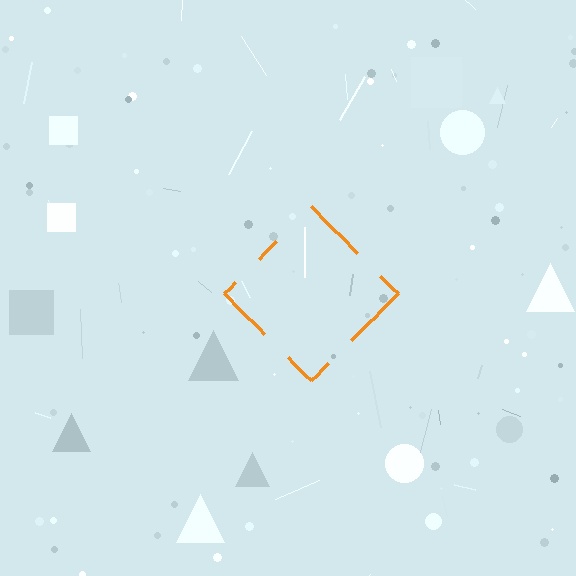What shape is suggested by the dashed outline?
The dashed outline suggests a diamond.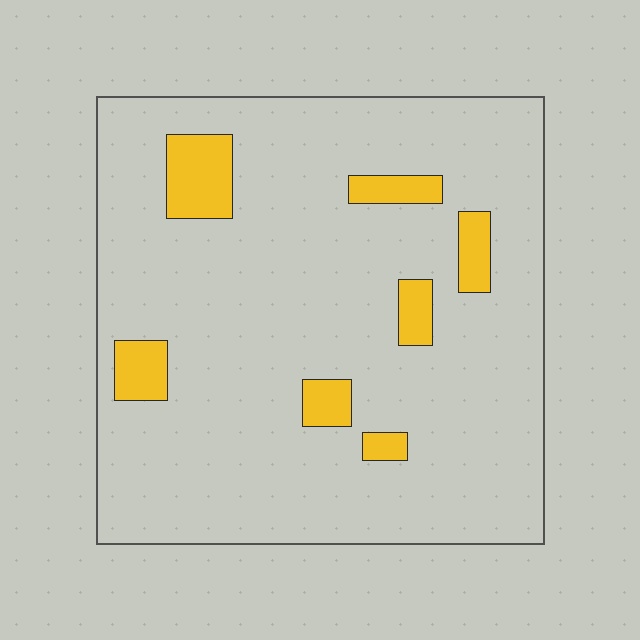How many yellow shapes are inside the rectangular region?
7.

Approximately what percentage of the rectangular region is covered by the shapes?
Approximately 10%.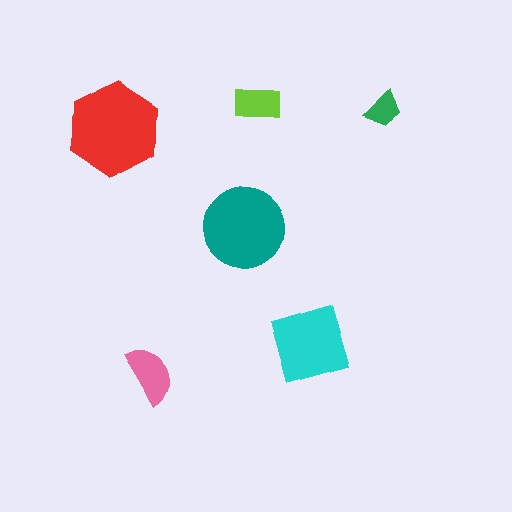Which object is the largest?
The red hexagon.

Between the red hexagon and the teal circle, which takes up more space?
The red hexagon.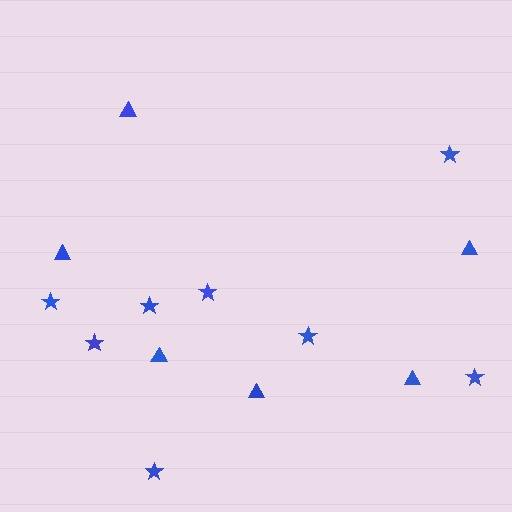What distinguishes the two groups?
There are 2 groups: one group of stars (8) and one group of triangles (6).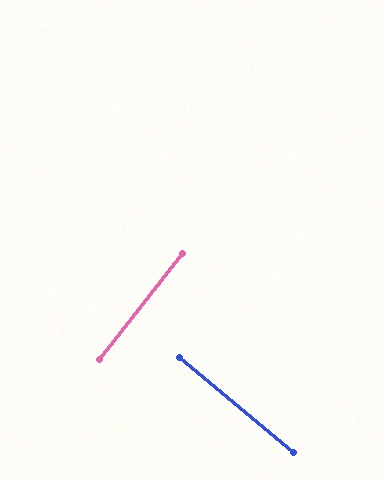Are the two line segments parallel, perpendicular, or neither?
Perpendicular — they meet at approximately 88°.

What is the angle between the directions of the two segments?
Approximately 88 degrees.